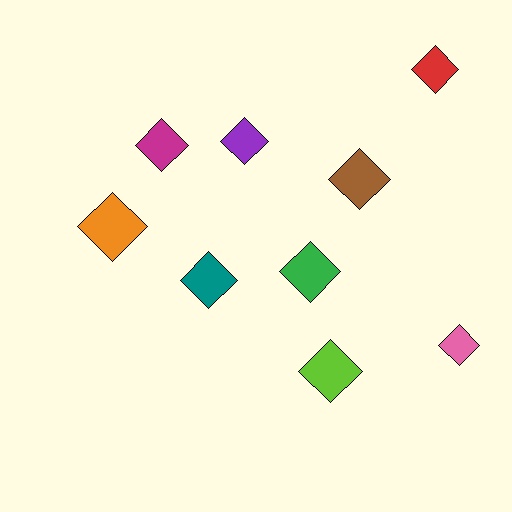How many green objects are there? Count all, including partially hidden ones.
There is 1 green object.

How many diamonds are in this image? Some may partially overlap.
There are 9 diamonds.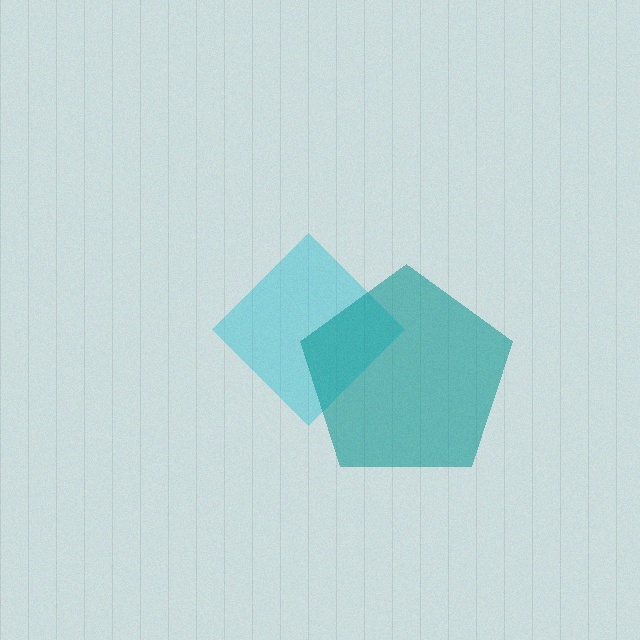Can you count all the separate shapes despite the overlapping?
Yes, there are 2 separate shapes.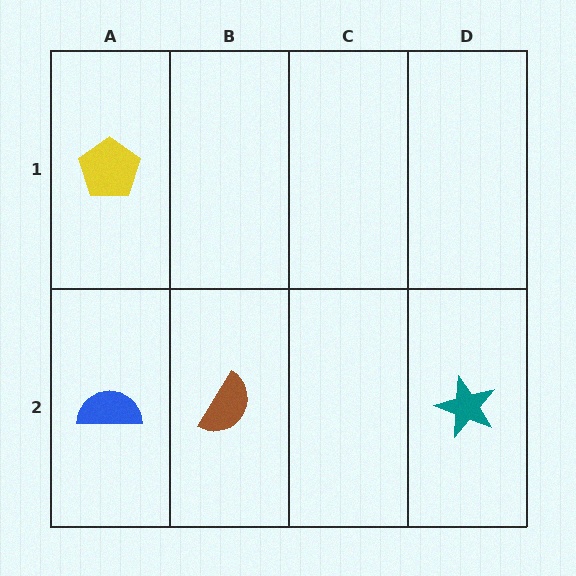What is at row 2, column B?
A brown semicircle.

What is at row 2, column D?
A teal star.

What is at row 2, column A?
A blue semicircle.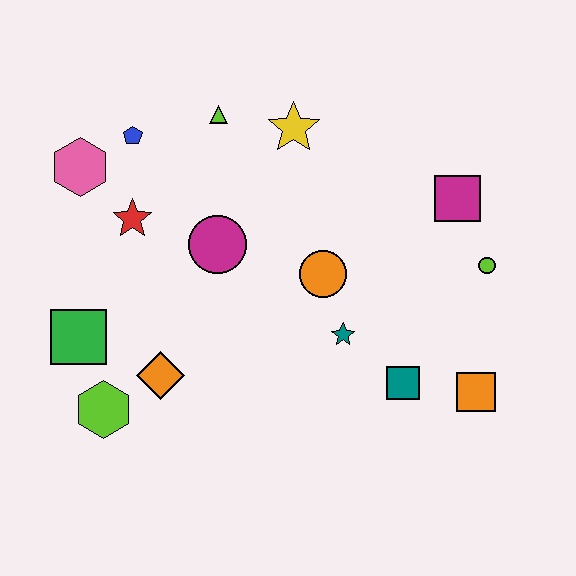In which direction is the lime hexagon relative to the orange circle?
The lime hexagon is to the left of the orange circle.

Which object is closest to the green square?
The lime hexagon is closest to the green square.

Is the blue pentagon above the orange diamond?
Yes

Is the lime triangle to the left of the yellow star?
Yes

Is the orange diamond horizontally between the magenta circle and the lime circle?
No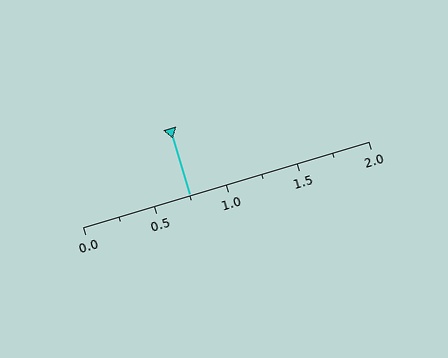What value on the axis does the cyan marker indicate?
The marker indicates approximately 0.75.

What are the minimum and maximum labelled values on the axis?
The axis runs from 0.0 to 2.0.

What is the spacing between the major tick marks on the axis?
The major ticks are spaced 0.5 apart.